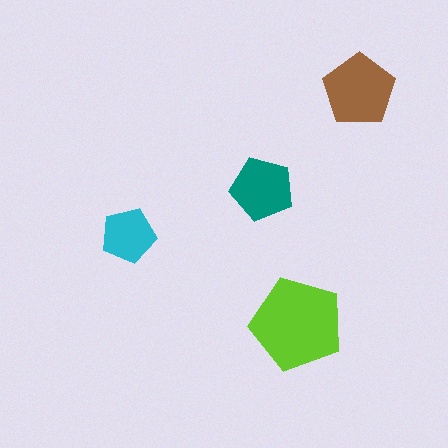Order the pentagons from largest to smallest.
the lime one, the brown one, the teal one, the cyan one.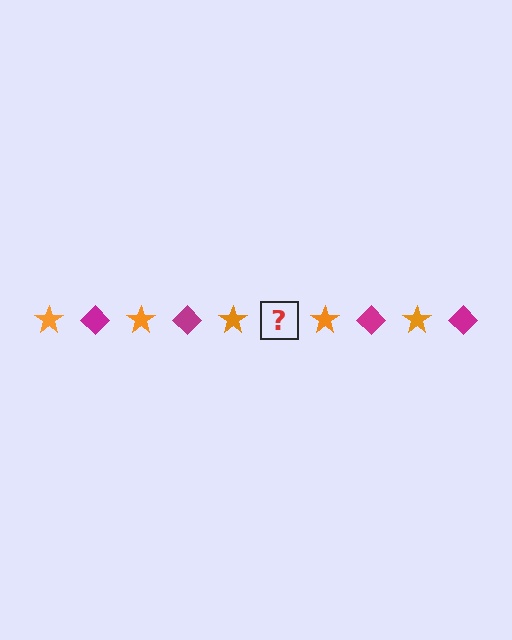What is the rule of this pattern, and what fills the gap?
The rule is that the pattern alternates between orange star and magenta diamond. The gap should be filled with a magenta diamond.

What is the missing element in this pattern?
The missing element is a magenta diamond.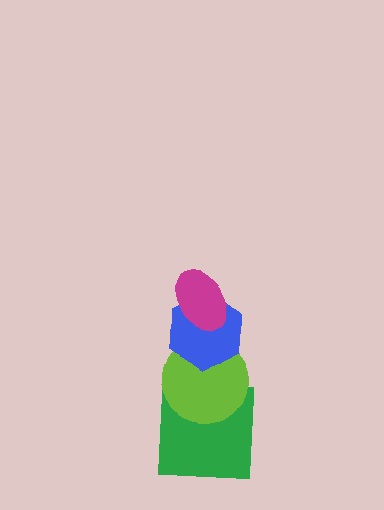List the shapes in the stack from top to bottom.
From top to bottom: the magenta ellipse, the blue hexagon, the lime circle, the green square.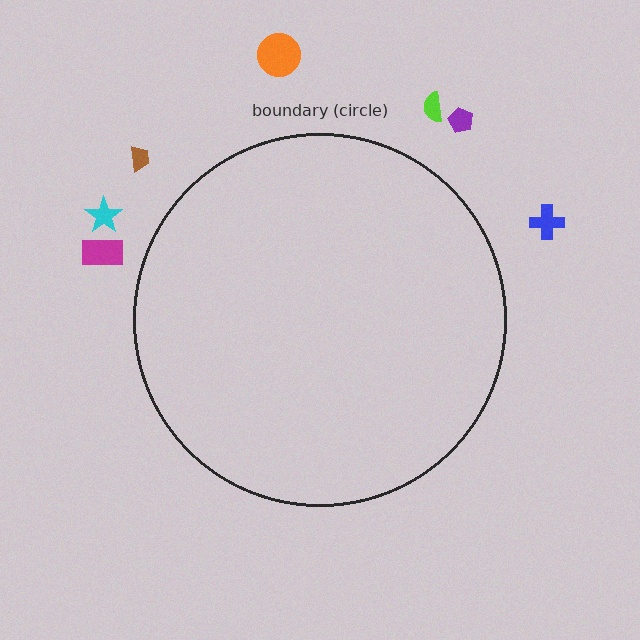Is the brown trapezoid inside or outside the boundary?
Outside.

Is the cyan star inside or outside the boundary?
Outside.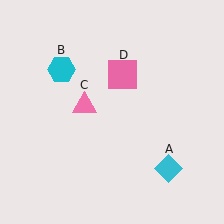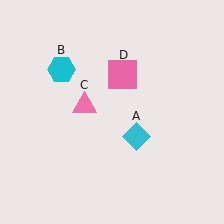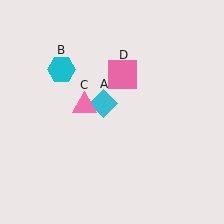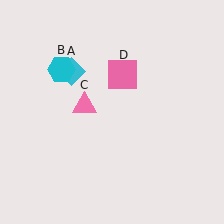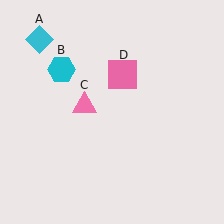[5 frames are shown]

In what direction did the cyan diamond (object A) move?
The cyan diamond (object A) moved up and to the left.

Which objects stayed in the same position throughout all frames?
Cyan hexagon (object B) and pink triangle (object C) and pink square (object D) remained stationary.